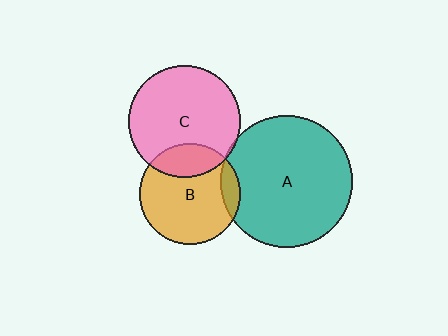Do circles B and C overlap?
Yes.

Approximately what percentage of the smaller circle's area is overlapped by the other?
Approximately 25%.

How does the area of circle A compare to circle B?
Approximately 1.7 times.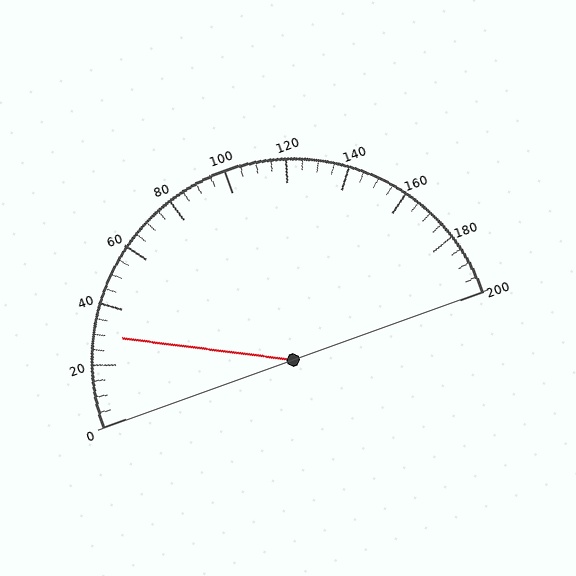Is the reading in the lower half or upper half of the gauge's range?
The reading is in the lower half of the range (0 to 200).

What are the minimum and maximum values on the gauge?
The gauge ranges from 0 to 200.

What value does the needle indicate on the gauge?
The needle indicates approximately 30.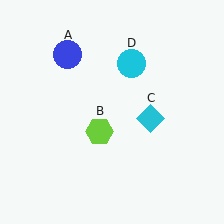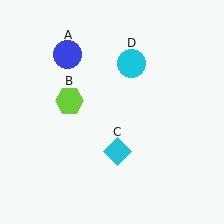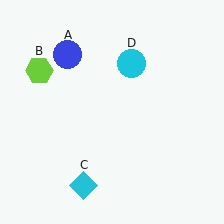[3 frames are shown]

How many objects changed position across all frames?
2 objects changed position: lime hexagon (object B), cyan diamond (object C).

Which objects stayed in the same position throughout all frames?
Blue circle (object A) and cyan circle (object D) remained stationary.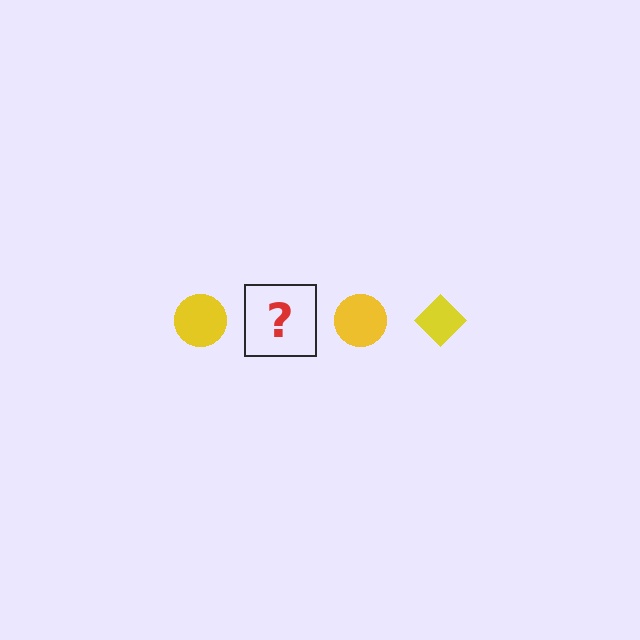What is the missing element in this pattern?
The missing element is a yellow diamond.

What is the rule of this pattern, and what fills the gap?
The rule is that the pattern cycles through circle, diamond shapes in yellow. The gap should be filled with a yellow diamond.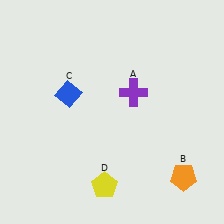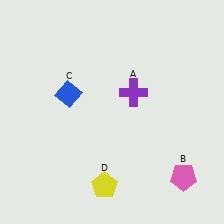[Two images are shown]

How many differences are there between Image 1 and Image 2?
There is 1 difference between the two images.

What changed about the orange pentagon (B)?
In Image 1, B is orange. In Image 2, it changed to pink.